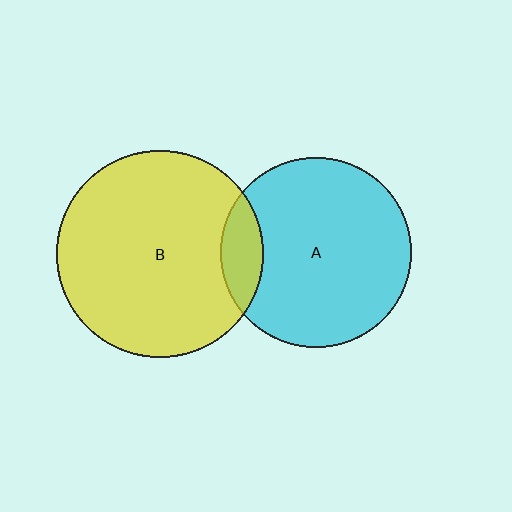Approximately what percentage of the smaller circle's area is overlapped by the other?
Approximately 10%.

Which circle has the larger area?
Circle B (yellow).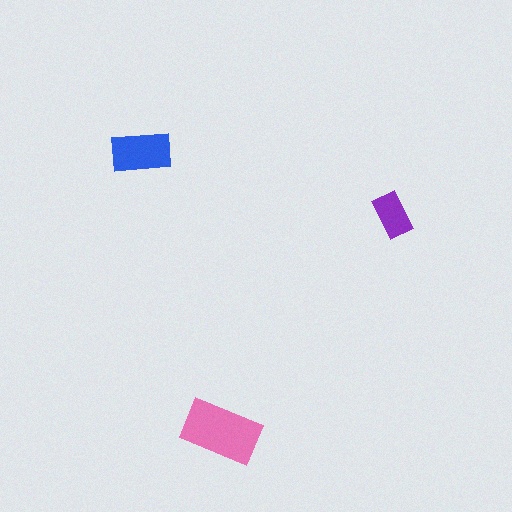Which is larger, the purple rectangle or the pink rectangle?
The pink one.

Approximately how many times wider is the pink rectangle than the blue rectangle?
About 1.5 times wider.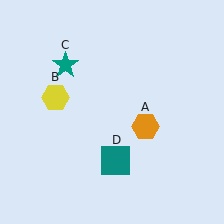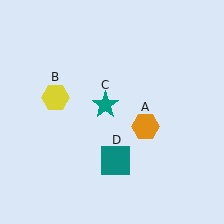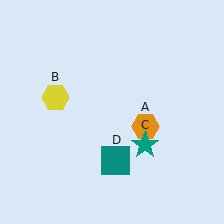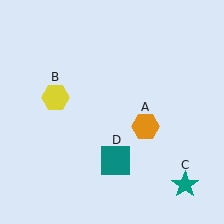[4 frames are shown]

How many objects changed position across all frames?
1 object changed position: teal star (object C).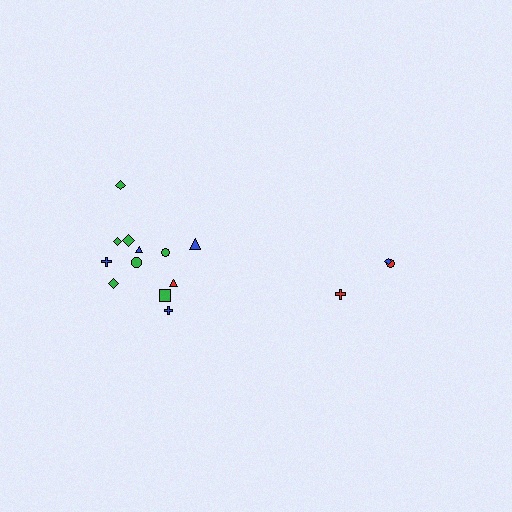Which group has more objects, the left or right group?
The left group.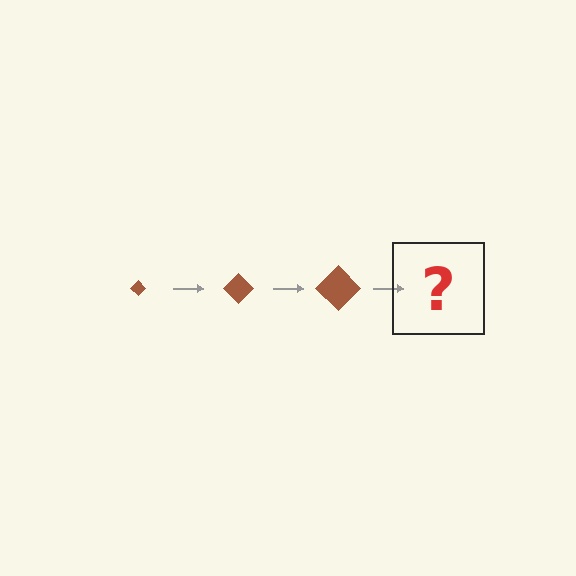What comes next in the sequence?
The next element should be a brown diamond, larger than the previous one.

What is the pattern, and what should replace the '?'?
The pattern is that the diamond gets progressively larger each step. The '?' should be a brown diamond, larger than the previous one.